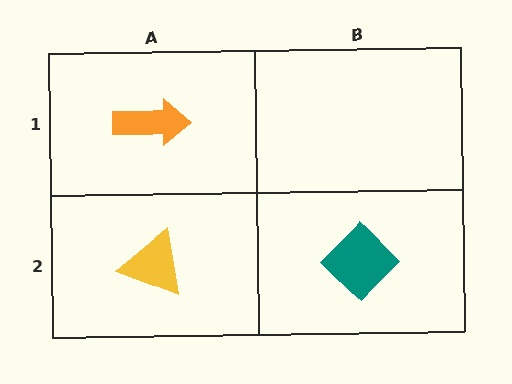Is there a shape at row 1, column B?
No, that cell is empty.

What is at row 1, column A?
An orange arrow.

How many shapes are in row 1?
1 shape.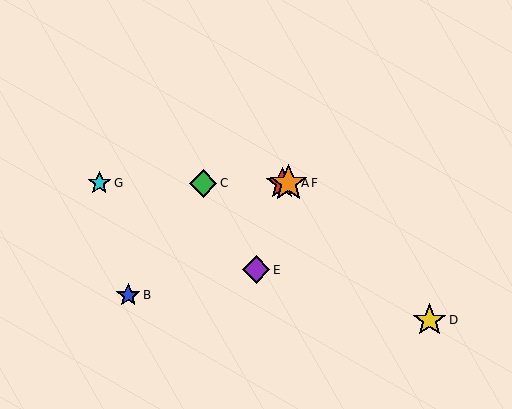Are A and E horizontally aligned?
No, A is at y≈183 and E is at y≈270.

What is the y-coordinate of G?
Object G is at y≈183.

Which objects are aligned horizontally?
Objects A, C, F, G are aligned horizontally.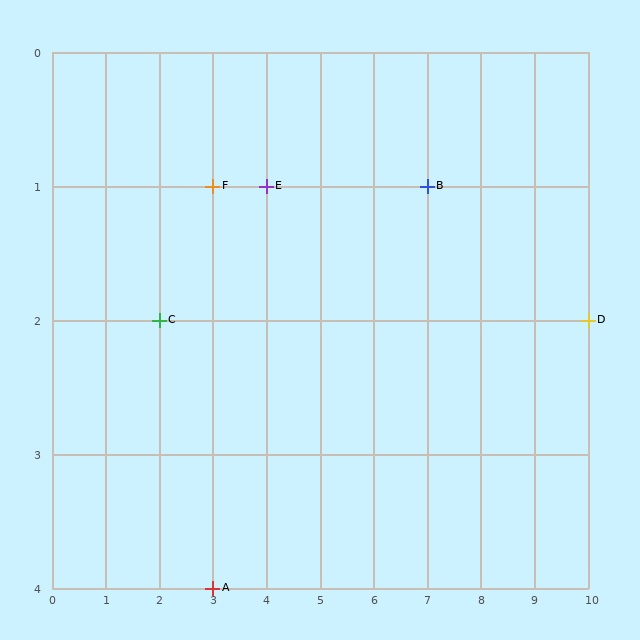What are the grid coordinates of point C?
Point C is at grid coordinates (2, 2).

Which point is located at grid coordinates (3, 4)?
Point A is at (3, 4).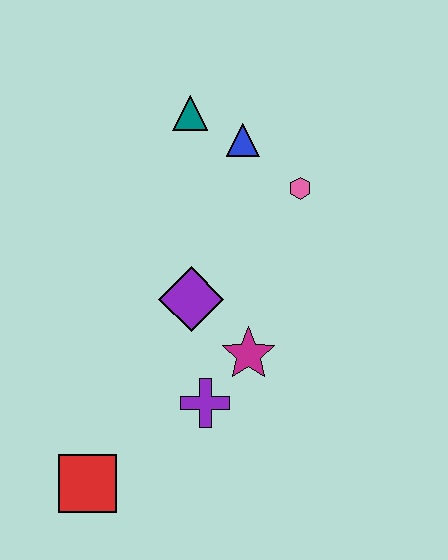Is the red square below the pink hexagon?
Yes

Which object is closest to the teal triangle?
The blue triangle is closest to the teal triangle.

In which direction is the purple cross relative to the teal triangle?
The purple cross is below the teal triangle.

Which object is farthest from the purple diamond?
The red square is farthest from the purple diamond.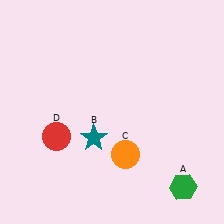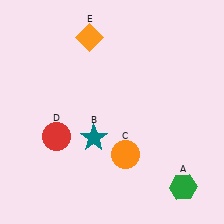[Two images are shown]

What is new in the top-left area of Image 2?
An orange diamond (E) was added in the top-left area of Image 2.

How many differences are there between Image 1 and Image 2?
There is 1 difference between the two images.